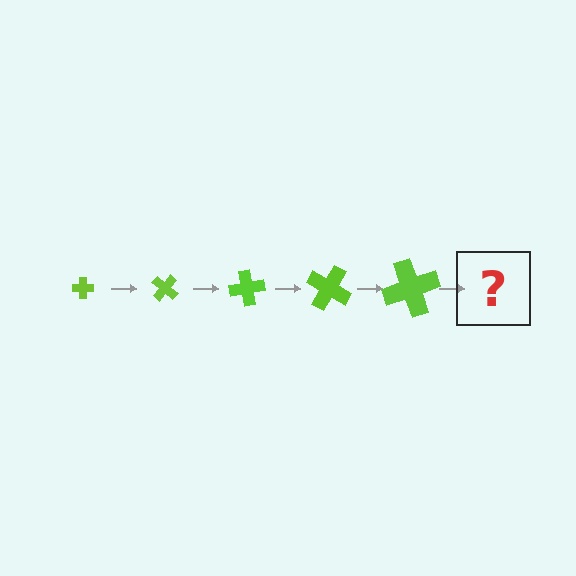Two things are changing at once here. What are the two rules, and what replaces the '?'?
The two rules are that the cross grows larger each step and it rotates 40 degrees each step. The '?' should be a cross, larger than the previous one and rotated 200 degrees from the start.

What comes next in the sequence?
The next element should be a cross, larger than the previous one and rotated 200 degrees from the start.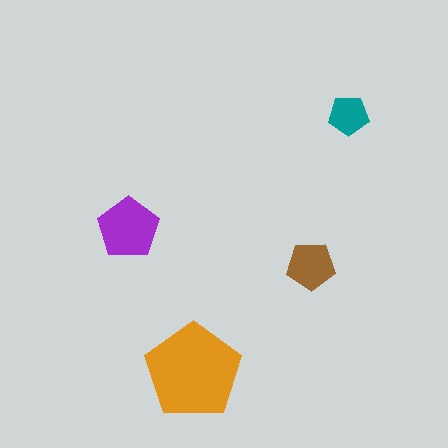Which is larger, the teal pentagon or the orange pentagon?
The orange one.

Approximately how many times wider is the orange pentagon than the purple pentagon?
About 1.5 times wider.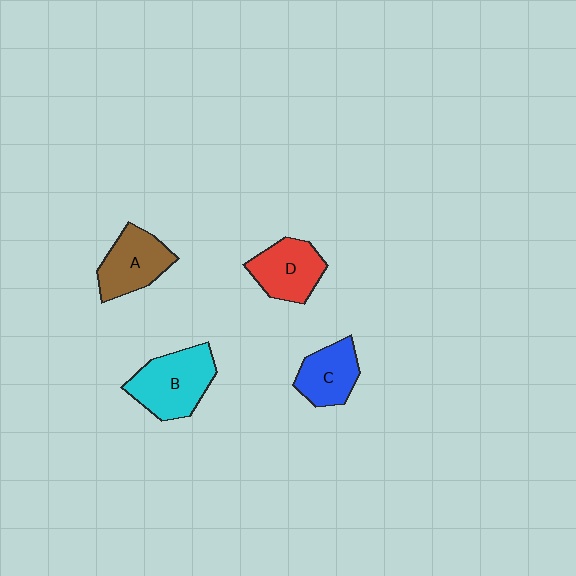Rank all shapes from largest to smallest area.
From largest to smallest: B (cyan), A (brown), D (red), C (blue).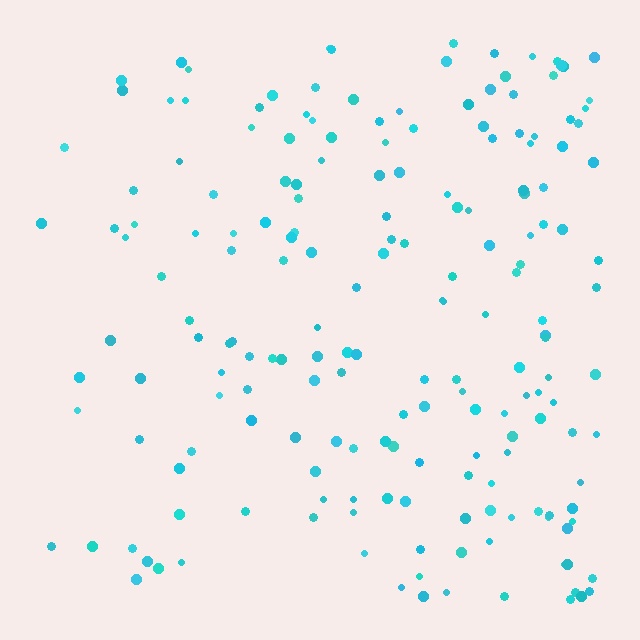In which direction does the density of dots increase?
From left to right, with the right side densest.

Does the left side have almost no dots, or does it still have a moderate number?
Still a moderate number, just noticeably fewer than the right.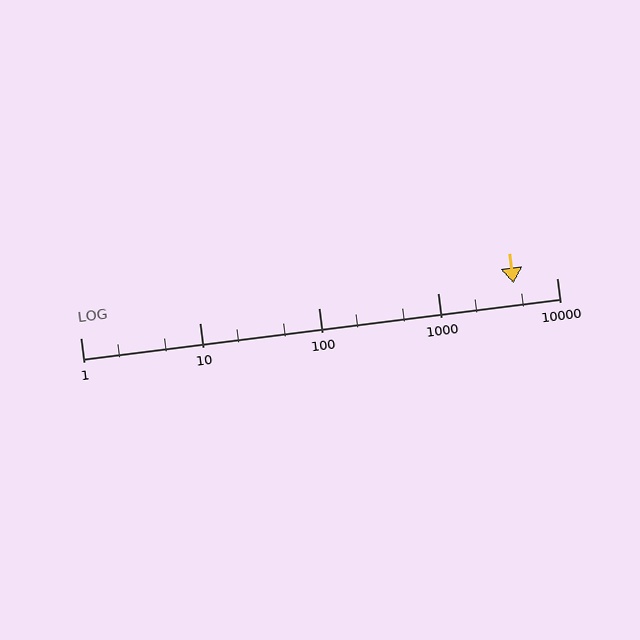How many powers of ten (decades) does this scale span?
The scale spans 4 decades, from 1 to 10000.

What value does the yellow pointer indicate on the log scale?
The pointer indicates approximately 4300.